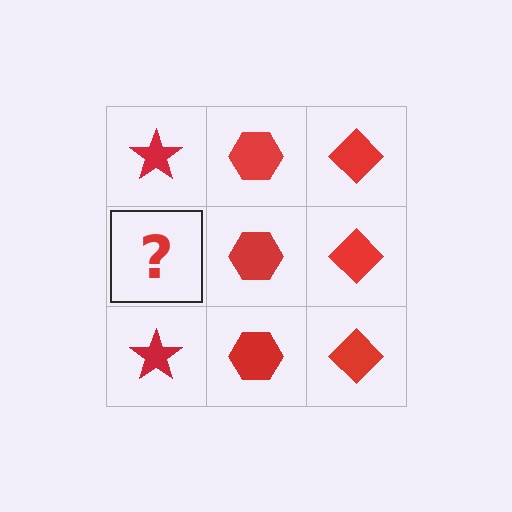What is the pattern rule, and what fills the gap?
The rule is that each column has a consistent shape. The gap should be filled with a red star.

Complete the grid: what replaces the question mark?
The question mark should be replaced with a red star.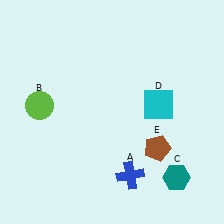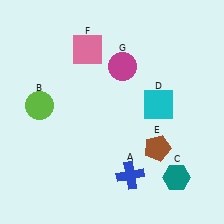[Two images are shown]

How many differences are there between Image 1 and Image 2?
There are 2 differences between the two images.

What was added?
A pink square (F), a magenta circle (G) were added in Image 2.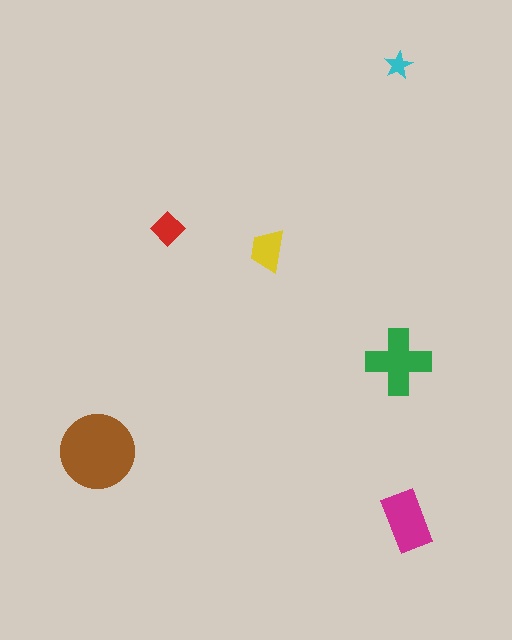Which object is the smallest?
The cyan star.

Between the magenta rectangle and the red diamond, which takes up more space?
The magenta rectangle.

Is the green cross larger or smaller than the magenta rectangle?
Larger.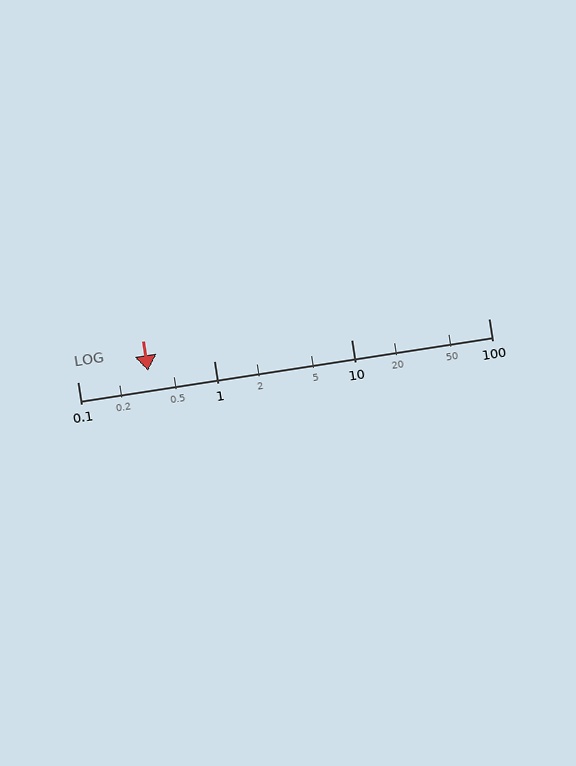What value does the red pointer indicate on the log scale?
The pointer indicates approximately 0.33.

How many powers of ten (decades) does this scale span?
The scale spans 3 decades, from 0.1 to 100.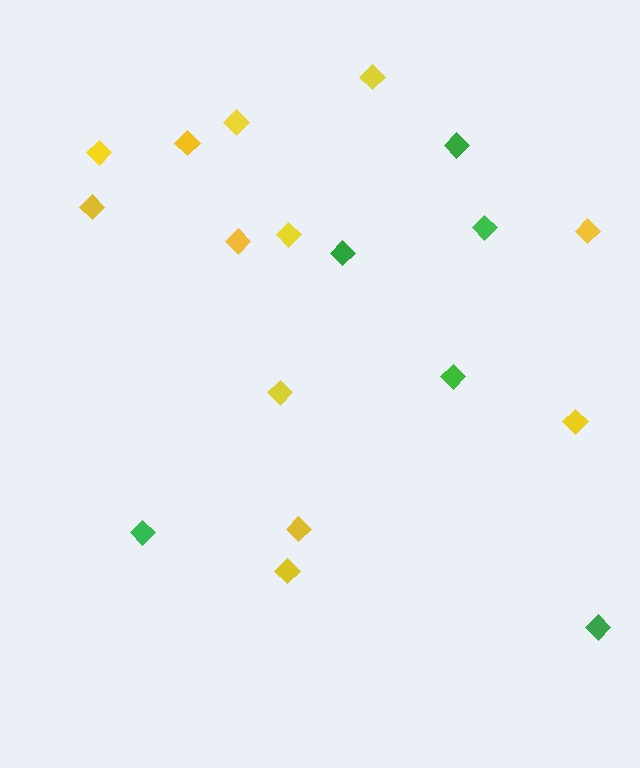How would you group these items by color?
There are 2 groups: one group of green diamonds (6) and one group of yellow diamonds (12).